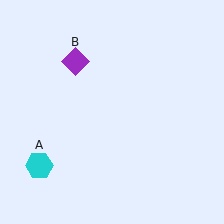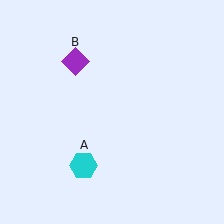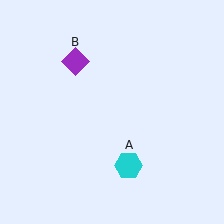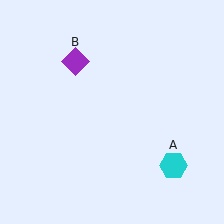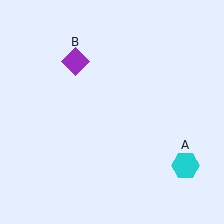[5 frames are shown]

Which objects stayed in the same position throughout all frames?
Purple diamond (object B) remained stationary.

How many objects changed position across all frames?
1 object changed position: cyan hexagon (object A).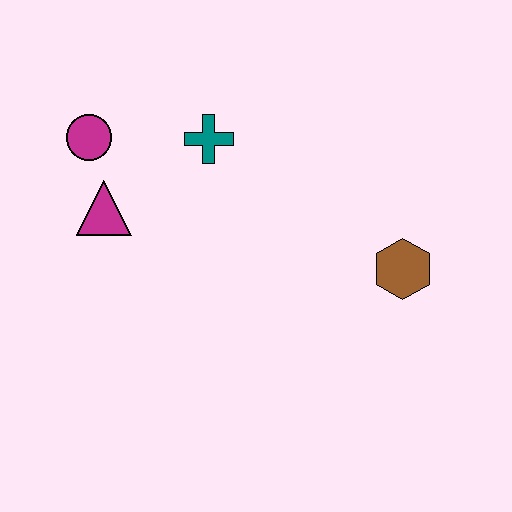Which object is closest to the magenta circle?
The magenta triangle is closest to the magenta circle.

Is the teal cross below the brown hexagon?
No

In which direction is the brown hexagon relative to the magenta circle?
The brown hexagon is to the right of the magenta circle.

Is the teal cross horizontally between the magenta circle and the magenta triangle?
No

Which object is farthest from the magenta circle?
The brown hexagon is farthest from the magenta circle.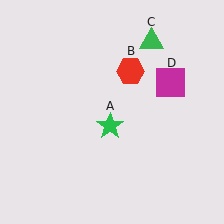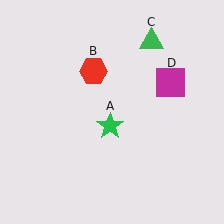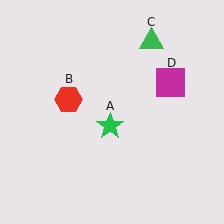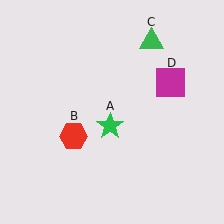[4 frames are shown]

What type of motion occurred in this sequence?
The red hexagon (object B) rotated counterclockwise around the center of the scene.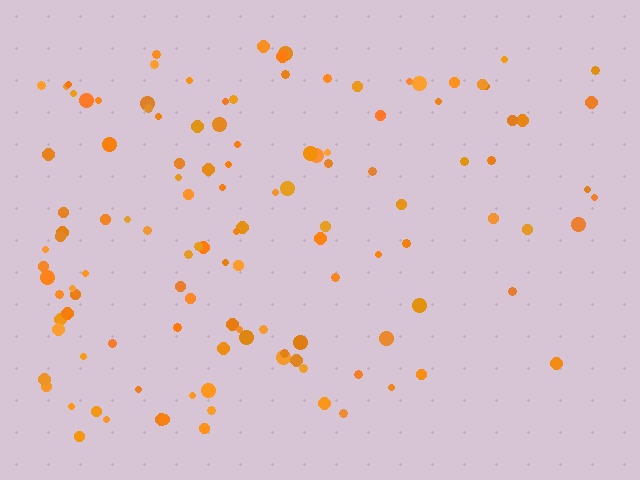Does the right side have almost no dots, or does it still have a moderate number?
Still a moderate number, just noticeably fewer than the left.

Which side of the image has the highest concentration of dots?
The left.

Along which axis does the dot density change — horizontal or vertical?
Horizontal.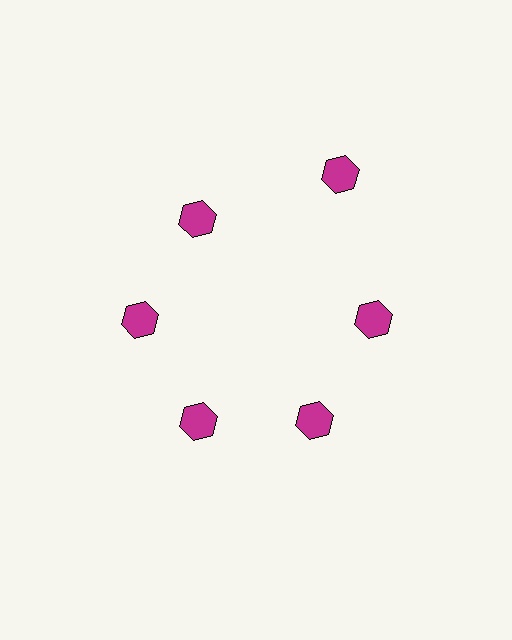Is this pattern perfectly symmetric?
No. The 6 magenta hexagons are arranged in a ring, but one element near the 1 o'clock position is pushed outward from the center, breaking the 6-fold rotational symmetry.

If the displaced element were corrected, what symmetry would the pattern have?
It would have 6-fold rotational symmetry — the pattern would map onto itself every 60 degrees.